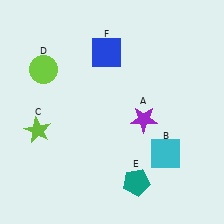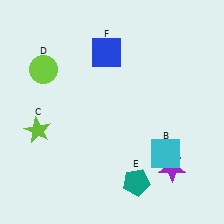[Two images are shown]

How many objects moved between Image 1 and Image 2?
1 object moved between the two images.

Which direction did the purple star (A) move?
The purple star (A) moved down.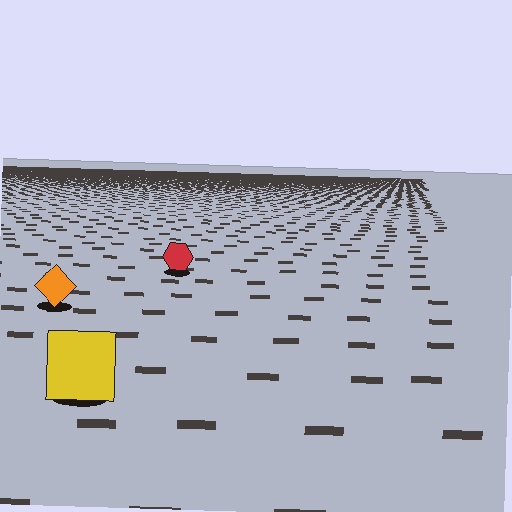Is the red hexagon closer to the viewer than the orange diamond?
No. The orange diamond is closer — you can tell from the texture gradient: the ground texture is coarser near it.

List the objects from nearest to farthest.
From nearest to farthest: the yellow square, the orange diamond, the red hexagon.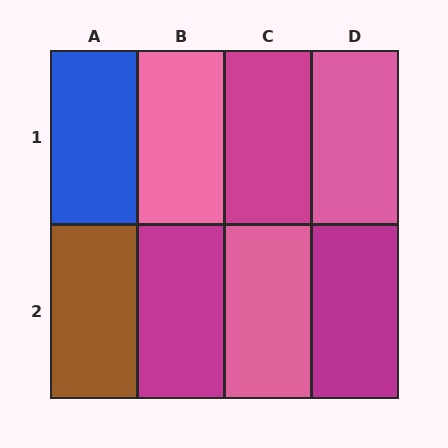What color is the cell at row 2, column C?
Pink.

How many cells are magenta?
3 cells are magenta.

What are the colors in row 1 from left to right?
Blue, pink, magenta, pink.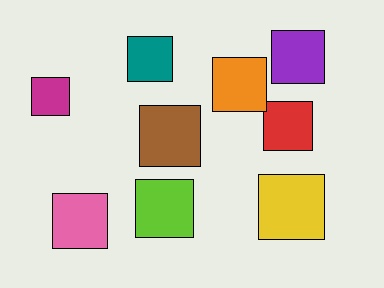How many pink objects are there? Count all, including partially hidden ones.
There is 1 pink object.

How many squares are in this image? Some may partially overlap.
There are 9 squares.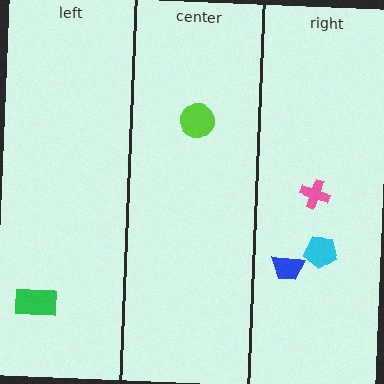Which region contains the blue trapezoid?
The right region.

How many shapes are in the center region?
1.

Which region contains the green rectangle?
The left region.